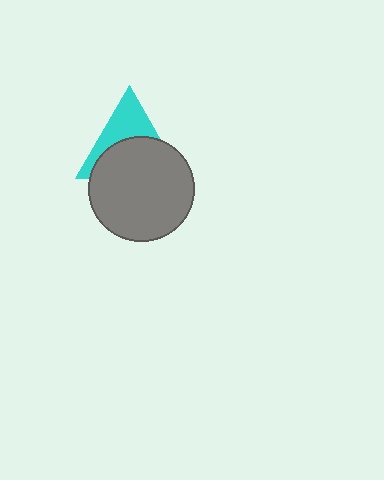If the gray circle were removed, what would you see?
You would see the complete cyan triangle.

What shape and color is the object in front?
The object in front is a gray circle.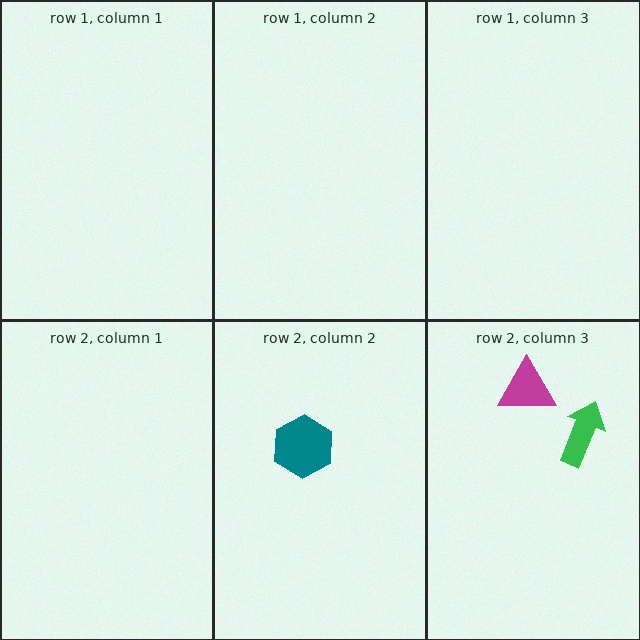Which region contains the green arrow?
The row 2, column 3 region.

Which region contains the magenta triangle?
The row 2, column 3 region.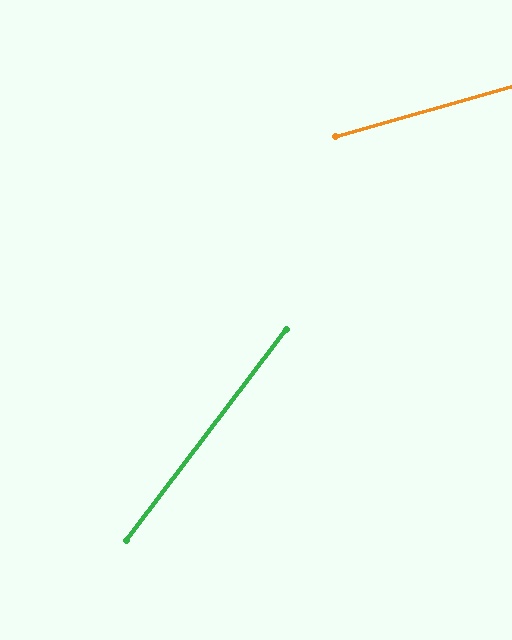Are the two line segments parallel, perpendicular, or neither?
Neither parallel nor perpendicular — they differ by about 37°.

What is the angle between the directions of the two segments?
Approximately 37 degrees.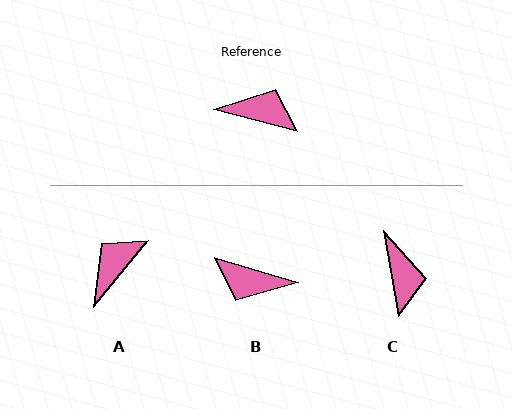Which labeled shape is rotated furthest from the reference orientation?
B, about 179 degrees away.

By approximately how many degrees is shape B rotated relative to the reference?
Approximately 179 degrees counter-clockwise.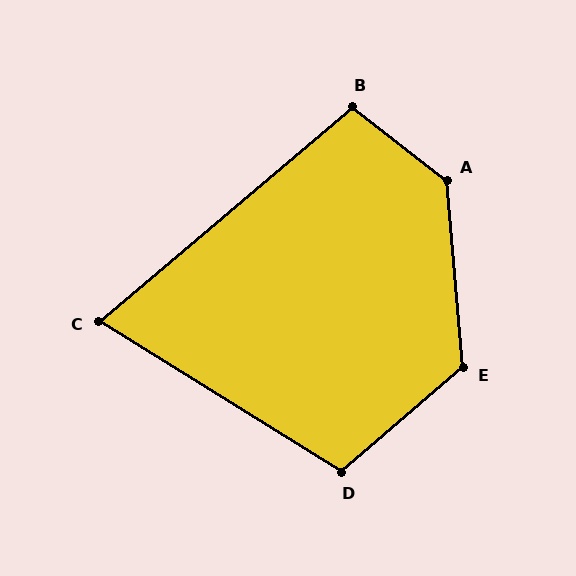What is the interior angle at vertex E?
Approximately 126 degrees (obtuse).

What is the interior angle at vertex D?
Approximately 107 degrees (obtuse).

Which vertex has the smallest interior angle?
C, at approximately 72 degrees.